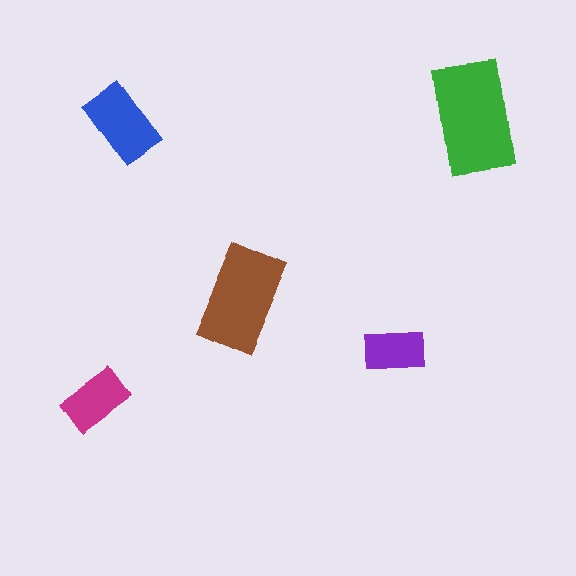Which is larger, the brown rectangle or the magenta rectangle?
The brown one.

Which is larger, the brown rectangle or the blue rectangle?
The brown one.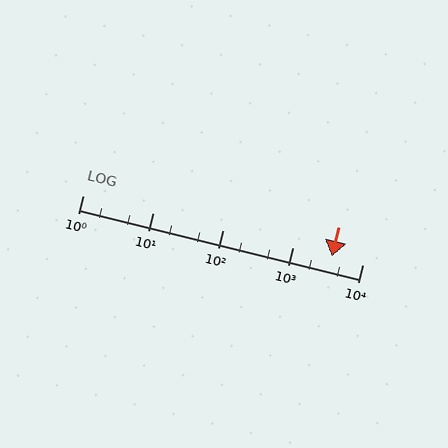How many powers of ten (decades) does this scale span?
The scale spans 4 decades, from 1 to 10000.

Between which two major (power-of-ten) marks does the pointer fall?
The pointer is between 1000 and 10000.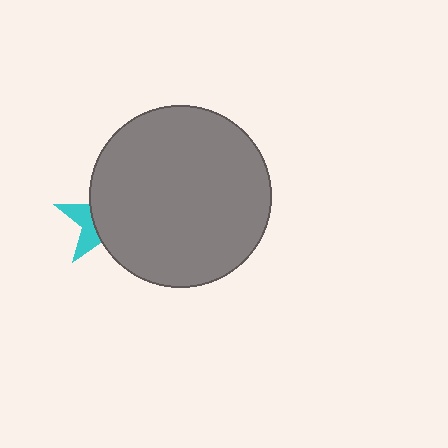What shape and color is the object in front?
The object in front is a gray circle.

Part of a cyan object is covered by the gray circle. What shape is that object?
It is a star.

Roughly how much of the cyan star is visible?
A small part of it is visible (roughly 33%).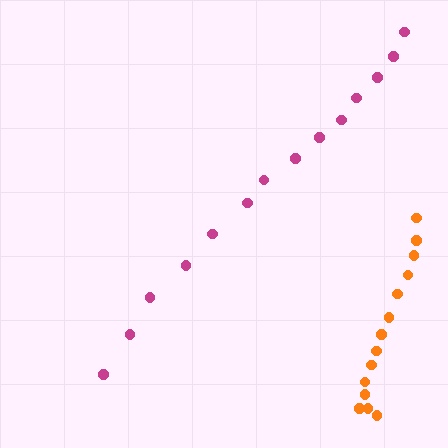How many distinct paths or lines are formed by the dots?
There are 2 distinct paths.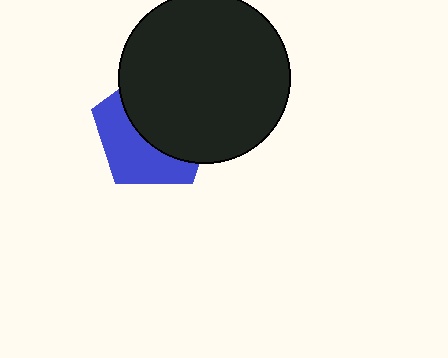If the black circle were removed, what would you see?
You would see the complete blue pentagon.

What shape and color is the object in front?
The object in front is a black circle.